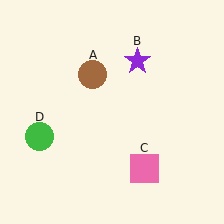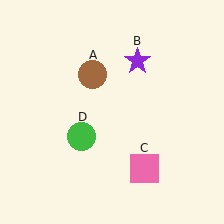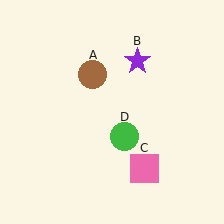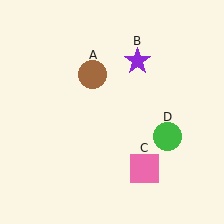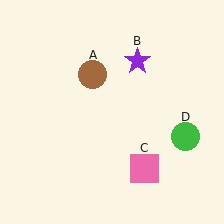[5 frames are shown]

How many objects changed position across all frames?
1 object changed position: green circle (object D).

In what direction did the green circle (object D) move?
The green circle (object D) moved right.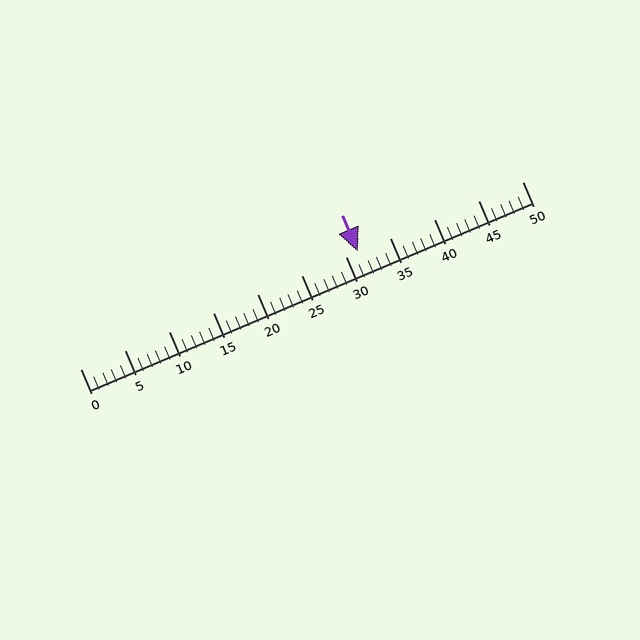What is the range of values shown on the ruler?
The ruler shows values from 0 to 50.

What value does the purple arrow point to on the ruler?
The purple arrow points to approximately 31.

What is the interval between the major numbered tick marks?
The major tick marks are spaced 5 units apart.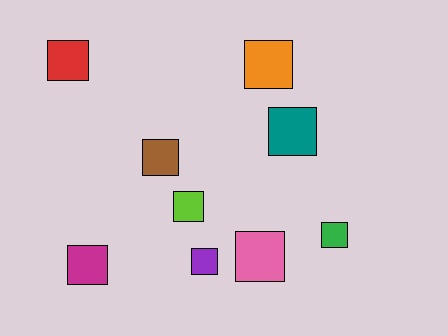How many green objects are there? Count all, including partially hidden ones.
There is 1 green object.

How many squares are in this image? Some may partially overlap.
There are 9 squares.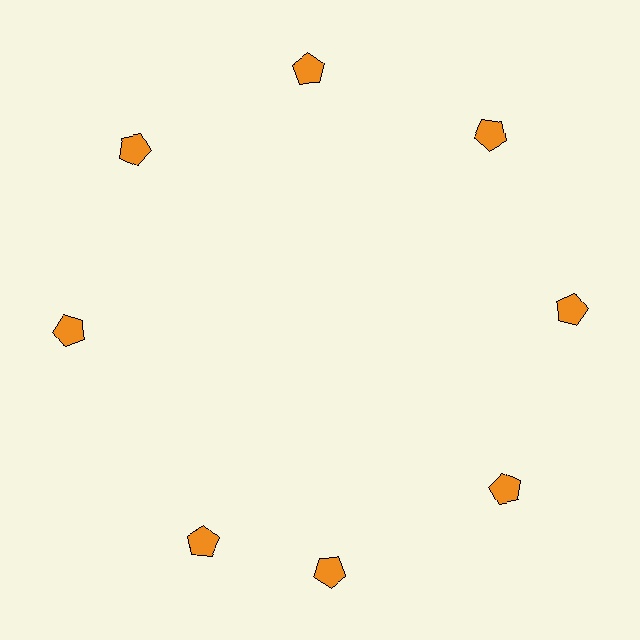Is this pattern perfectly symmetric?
No. The 8 orange pentagons are arranged in a ring, but one element near the 8 o'clock position is rotated out of alignment along the ring, breaking the 8-fold rotational symmetry.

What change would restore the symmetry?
The symmetry would be restored by rotating it back into even spacing with its neighbors so that all 8 pentagons sit at equal angles and equal distance from the center.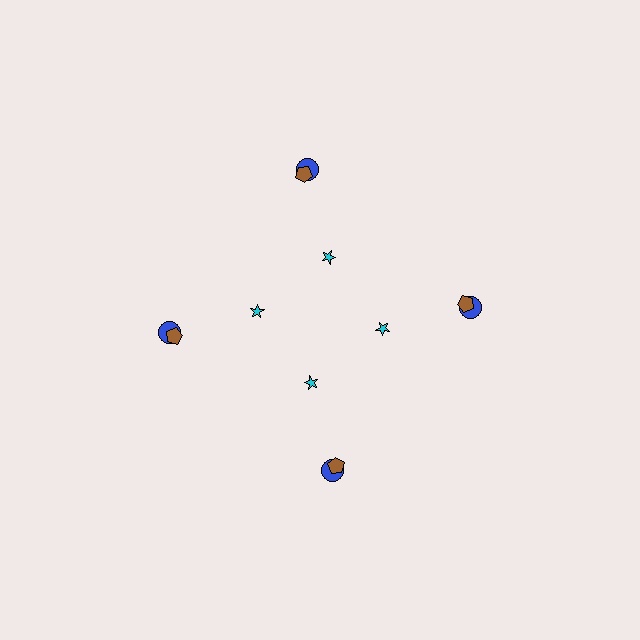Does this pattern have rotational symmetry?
Yes, this pattern has 4-fold rotational symmetry. It looks the same after rotating 90 degrees around the center.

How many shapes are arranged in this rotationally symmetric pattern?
There are 12 shapes, arranged in 4 groups of 3.